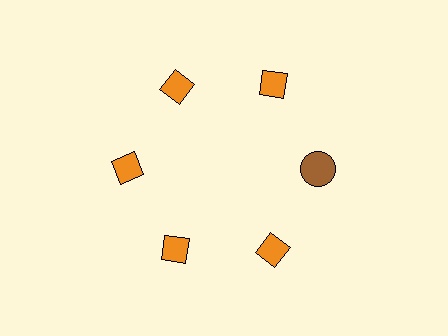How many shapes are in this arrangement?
There are 6 shapes arranged in a ring pattern.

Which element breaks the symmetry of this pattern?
The brown circle at roughly the 3 o'clock position breaks the symmetry. All other shapes are orange diamonds.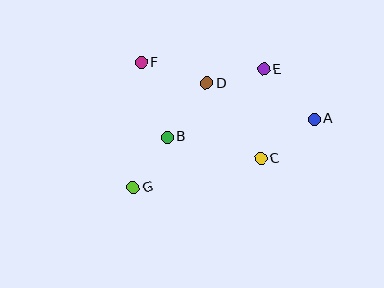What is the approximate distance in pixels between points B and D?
The distance between B and D is approximately 67 pixels.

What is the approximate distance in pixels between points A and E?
The distance between A and E is approximately 71 pixels.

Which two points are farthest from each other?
Points A and G are farthest from each other.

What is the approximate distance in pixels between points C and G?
The distance between C and G is approximately 130 pixels.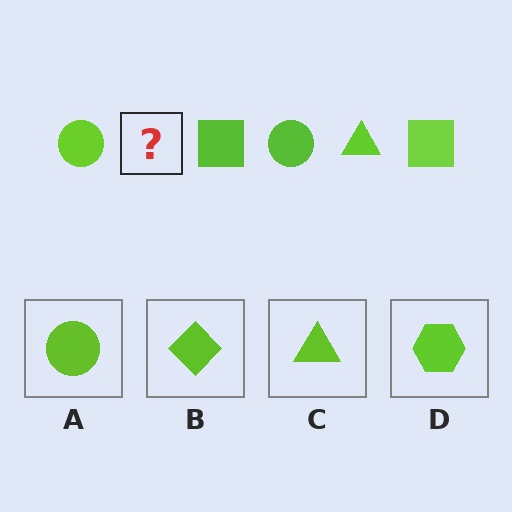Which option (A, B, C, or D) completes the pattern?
C.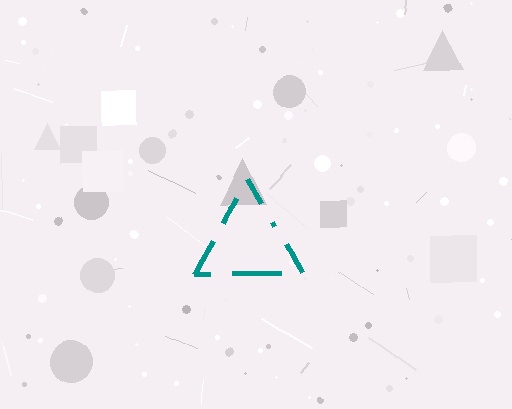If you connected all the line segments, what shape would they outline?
They would outline a triangle.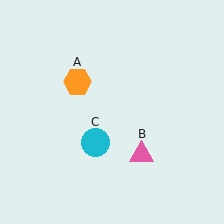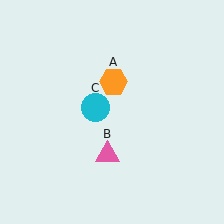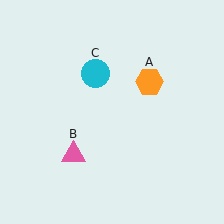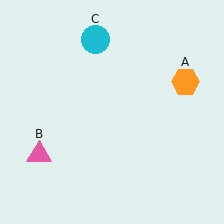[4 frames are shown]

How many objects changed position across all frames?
3 objects changed position: orange hexagon (object A), pink triangle (object B), cyan circle (object C).